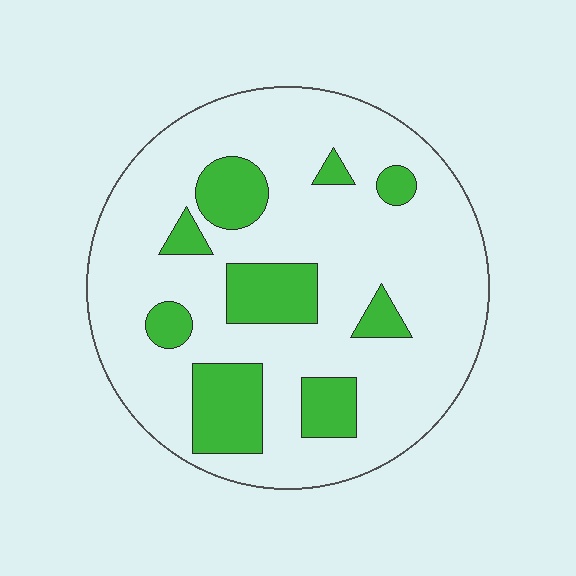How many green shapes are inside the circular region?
9.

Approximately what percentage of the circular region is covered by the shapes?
Approximately 20%.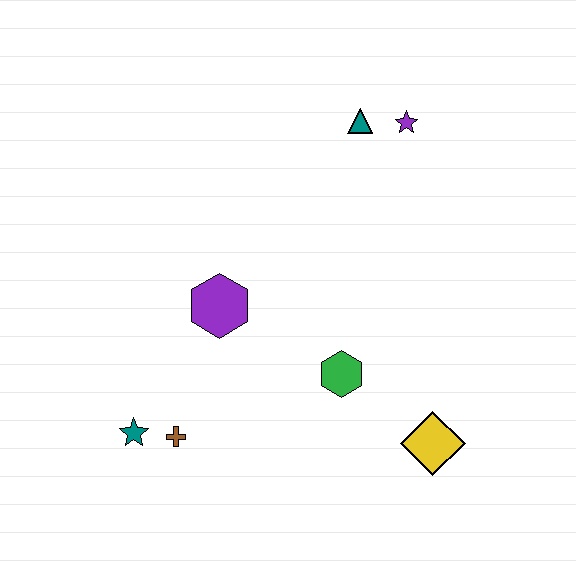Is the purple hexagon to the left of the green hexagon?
Yes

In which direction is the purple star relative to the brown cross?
The purple star is above the brown cross.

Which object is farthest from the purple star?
The teal star is farthest from the purple star.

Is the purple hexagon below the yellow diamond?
No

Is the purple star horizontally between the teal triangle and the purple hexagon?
No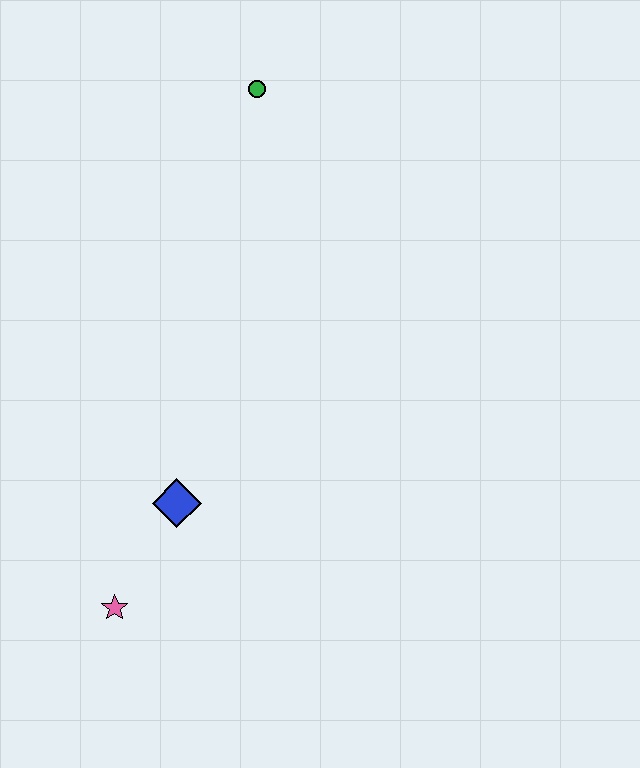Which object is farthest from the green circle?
The pink star is farthest from the green circle.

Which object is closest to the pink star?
The blue diamond is closest to the pink star.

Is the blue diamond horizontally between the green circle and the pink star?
Yes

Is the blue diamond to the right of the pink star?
Yes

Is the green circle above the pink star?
Yes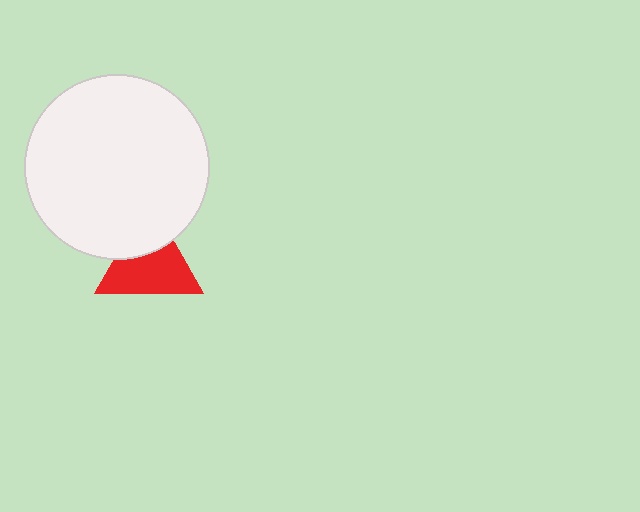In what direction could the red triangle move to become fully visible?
The red triangle could move down. That would shift it out from behind the white circle entirely.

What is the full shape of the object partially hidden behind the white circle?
The partially hidden object is a red triangle.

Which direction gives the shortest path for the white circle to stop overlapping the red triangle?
Moving up gives the shortest separation.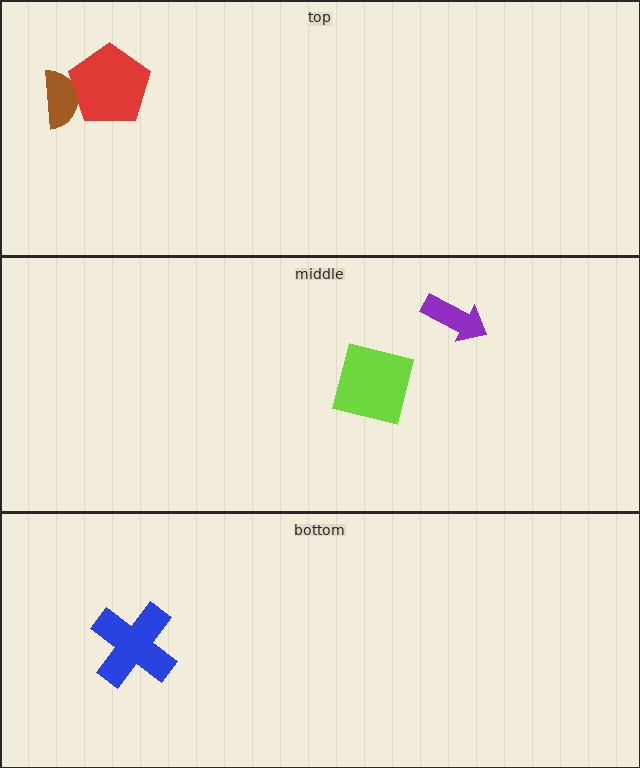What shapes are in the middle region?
The purple arrow, the lime square.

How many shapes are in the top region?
2.